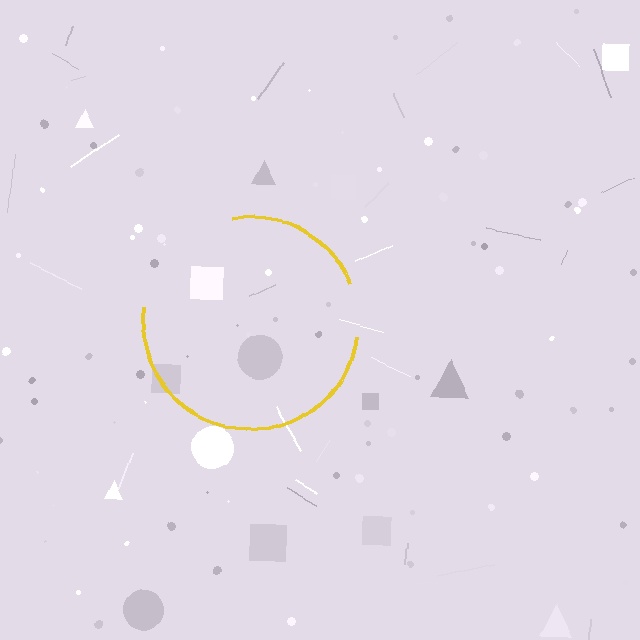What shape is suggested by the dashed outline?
The dashed outline suggests a circle.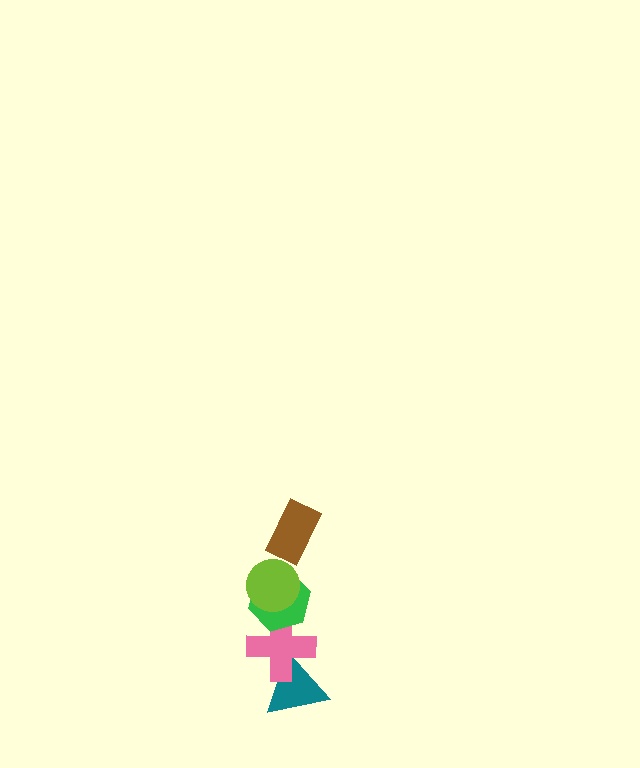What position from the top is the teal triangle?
The teal triangle is 5th from the top.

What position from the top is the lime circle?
The lime circle is 2nd from the top.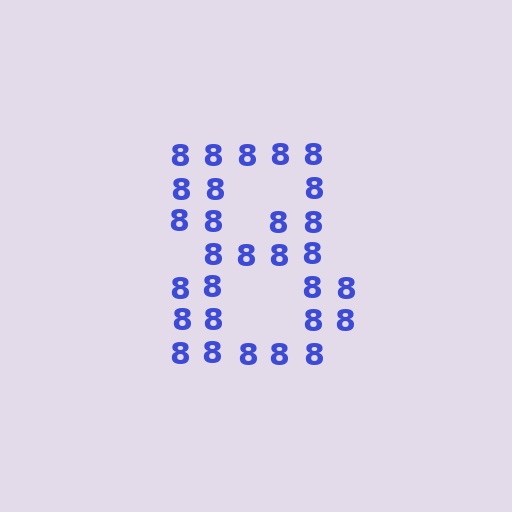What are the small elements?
The small elements are digit 8's.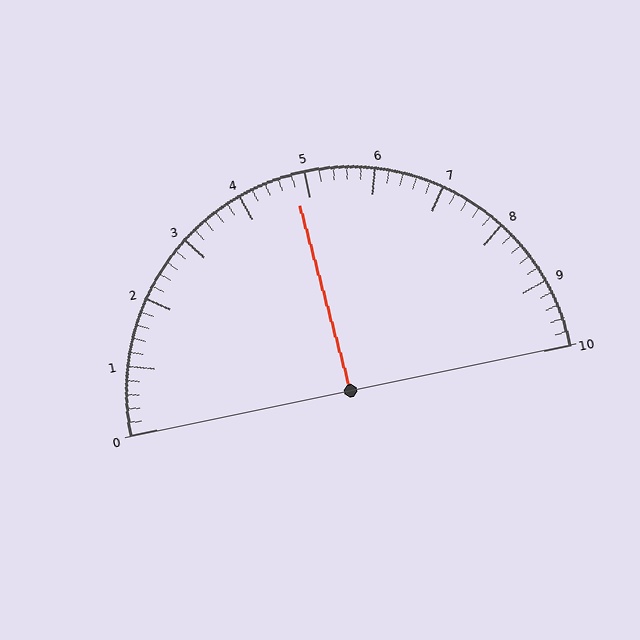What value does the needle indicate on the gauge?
The needle indicates approximately 4.8.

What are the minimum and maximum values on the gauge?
The gauge ranges from 0 to 10.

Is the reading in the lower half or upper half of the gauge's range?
The reading is in the lower half of the range (0 to 10).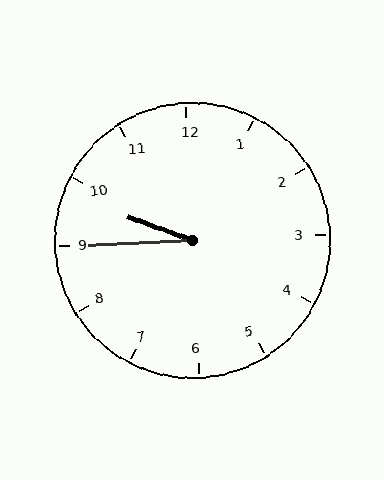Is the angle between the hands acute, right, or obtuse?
It is acute.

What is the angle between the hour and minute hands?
Approximately 22 degrees.